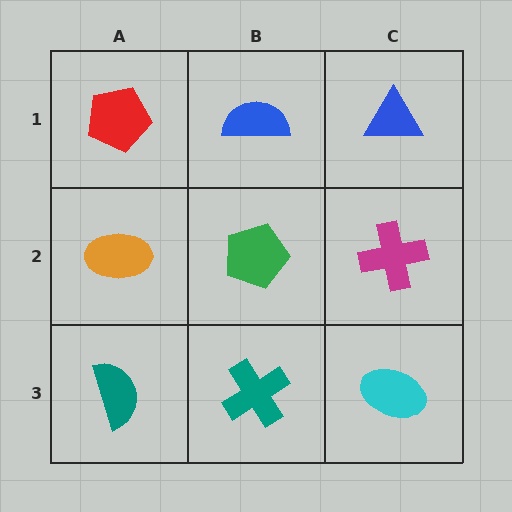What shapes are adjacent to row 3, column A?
An orange ellipse (row 2, column A), a teal cross (row 3, column B).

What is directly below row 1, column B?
A green pentagon.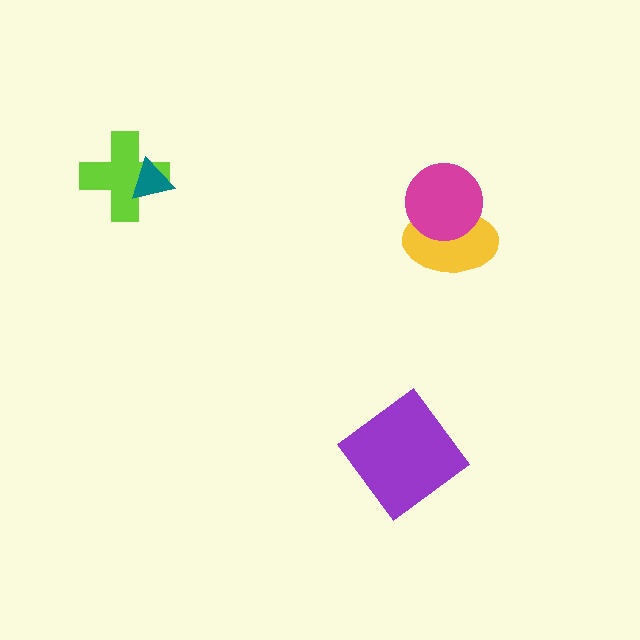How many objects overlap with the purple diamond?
0 objects overlap with the purple diamond.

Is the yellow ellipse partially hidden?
Yes, it is partially covered by another shape.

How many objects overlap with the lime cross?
1 object overlaps with the lime cross.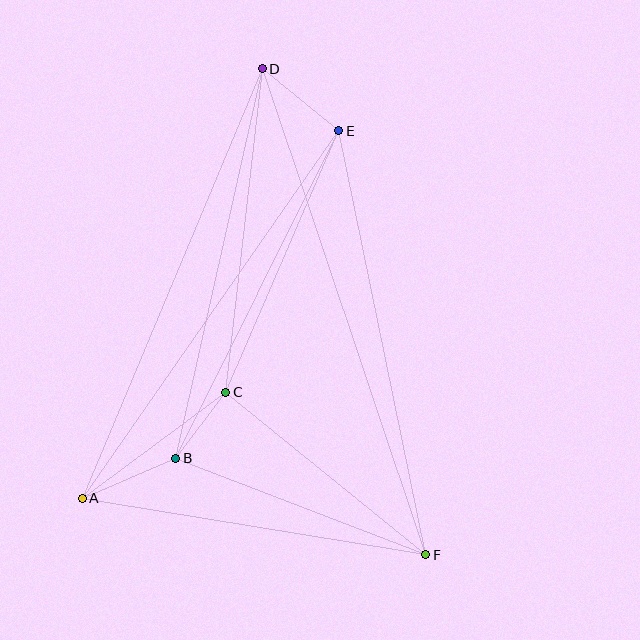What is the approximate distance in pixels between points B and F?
The distance between B and F is approximately 268 pixels.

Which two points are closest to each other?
Points B and C are closest to each other.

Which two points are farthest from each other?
Points D and F are farthest from each other.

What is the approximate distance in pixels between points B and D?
The distance between B and D is approximately 399 pixels.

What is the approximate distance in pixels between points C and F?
The distance between C and F is approximately 258 pixels.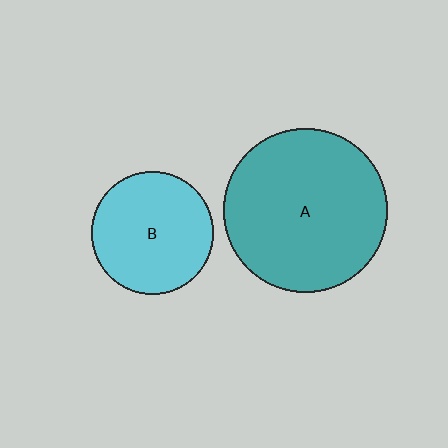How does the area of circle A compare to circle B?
Approximately 1.8 times.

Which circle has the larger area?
Circle A (teal).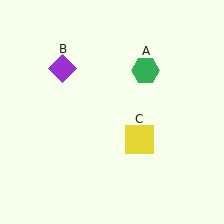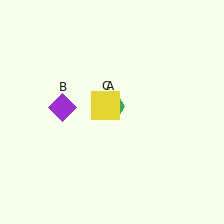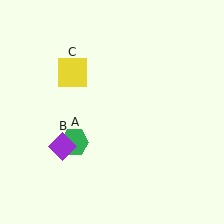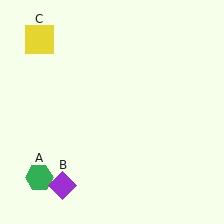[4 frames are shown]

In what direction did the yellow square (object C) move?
The yellow square (object C) moved up and to the left.